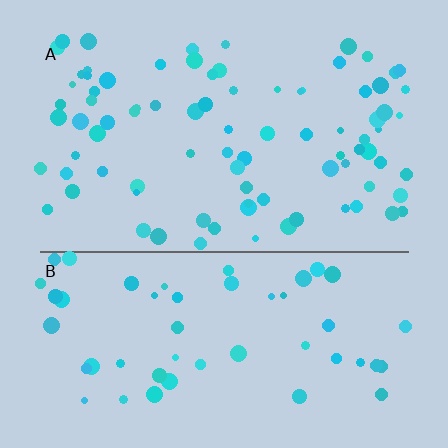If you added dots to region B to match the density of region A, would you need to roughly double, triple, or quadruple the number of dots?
Approximately double.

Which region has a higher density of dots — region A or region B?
A (the top).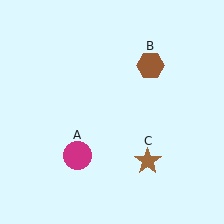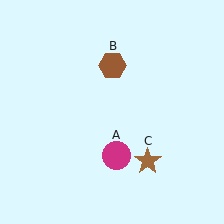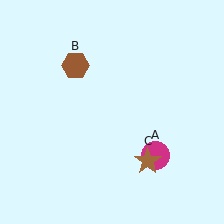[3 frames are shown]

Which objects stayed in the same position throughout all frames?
Brown star (object C) remained stationary.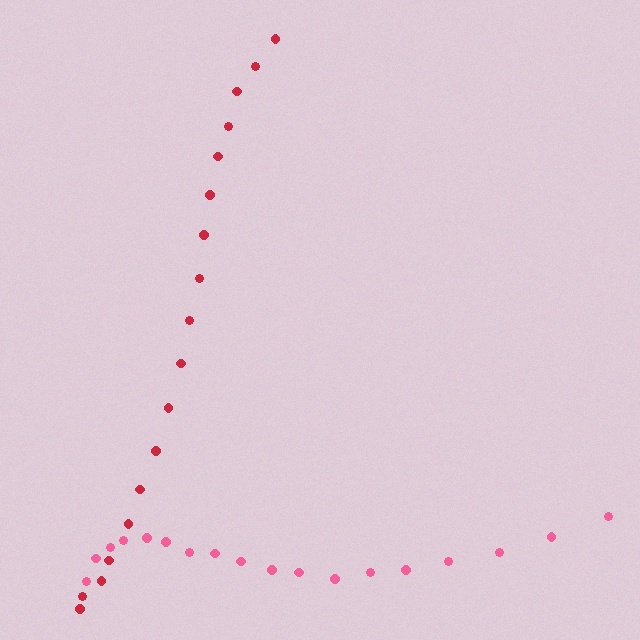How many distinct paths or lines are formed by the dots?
There are 2 distinct paths.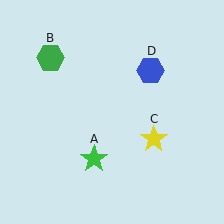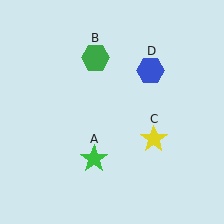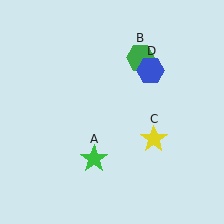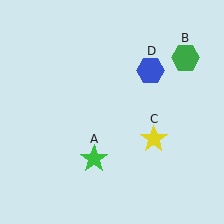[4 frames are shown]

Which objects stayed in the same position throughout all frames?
Green star (object A) and yellow star (object C) and blue hexagon (object D) remained stationary.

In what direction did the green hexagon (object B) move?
The green hexagon (object B) moved right.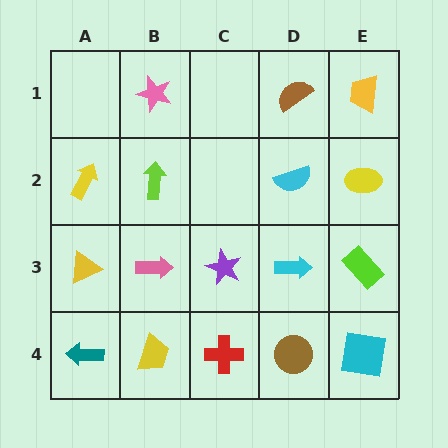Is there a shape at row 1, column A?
No, that cell is empty.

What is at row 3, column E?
A lime rectangle.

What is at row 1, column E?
A yellow trapezoid.